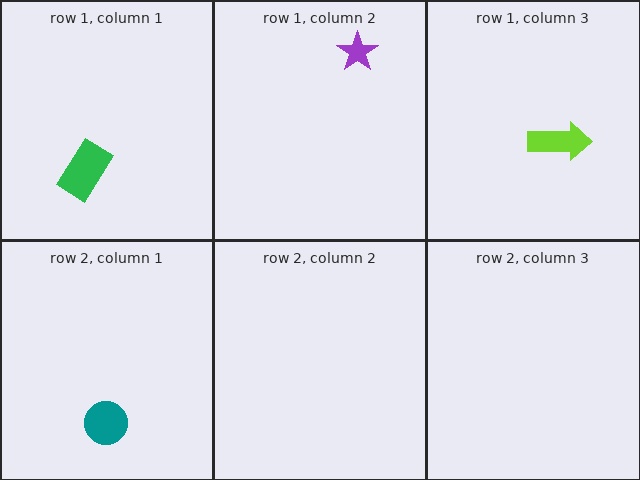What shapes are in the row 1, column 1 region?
The green rectangle.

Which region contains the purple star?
The row 1, column 2 region.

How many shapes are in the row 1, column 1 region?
1.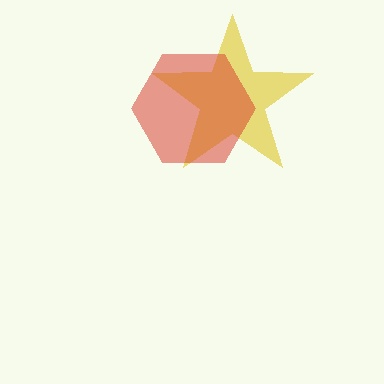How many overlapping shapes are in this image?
There are 2 overlapping shapes in the image.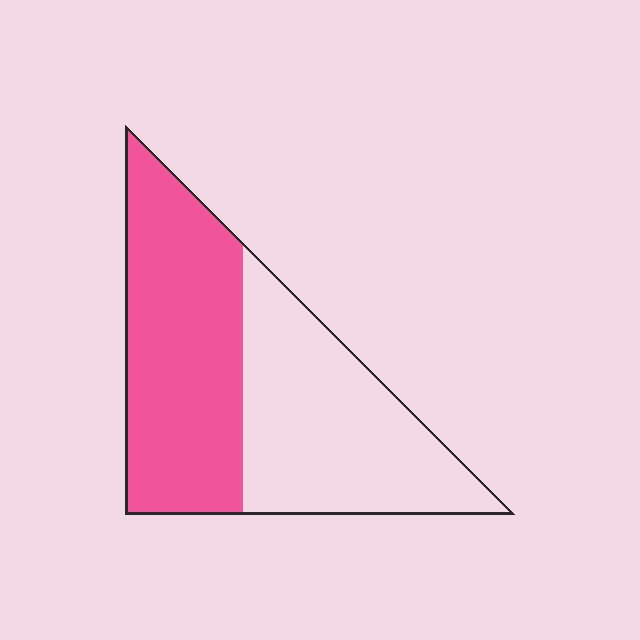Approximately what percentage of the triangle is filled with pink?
Approximately 50%.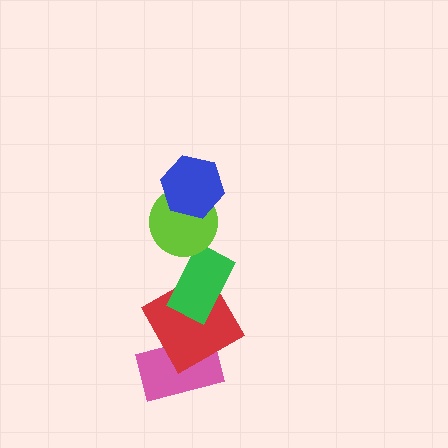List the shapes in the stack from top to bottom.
From top to bottom: the blue hexagon, the lime circle, the green rectangle, the red square, the pink rectangle.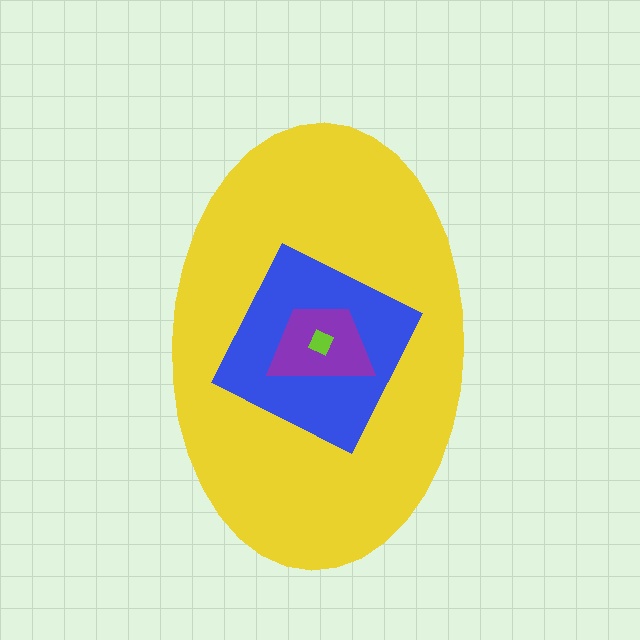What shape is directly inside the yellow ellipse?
The blue square.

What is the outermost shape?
The yellow ellipse.